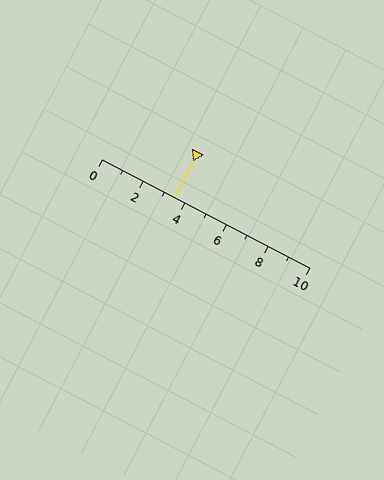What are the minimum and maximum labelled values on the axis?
The axis runs from 0 to 10.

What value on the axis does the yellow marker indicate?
The marker indicates approximately 3.5.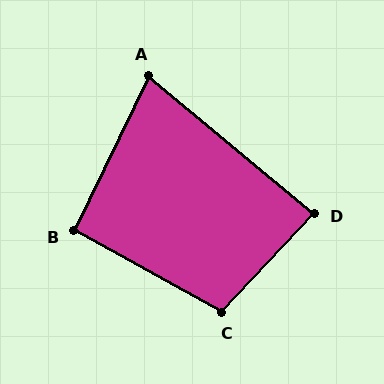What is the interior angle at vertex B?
Approximately 93 degrees (approximately right).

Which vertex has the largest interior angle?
C, at approximately 104 degrees.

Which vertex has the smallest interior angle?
A, at approximately 76 degrees.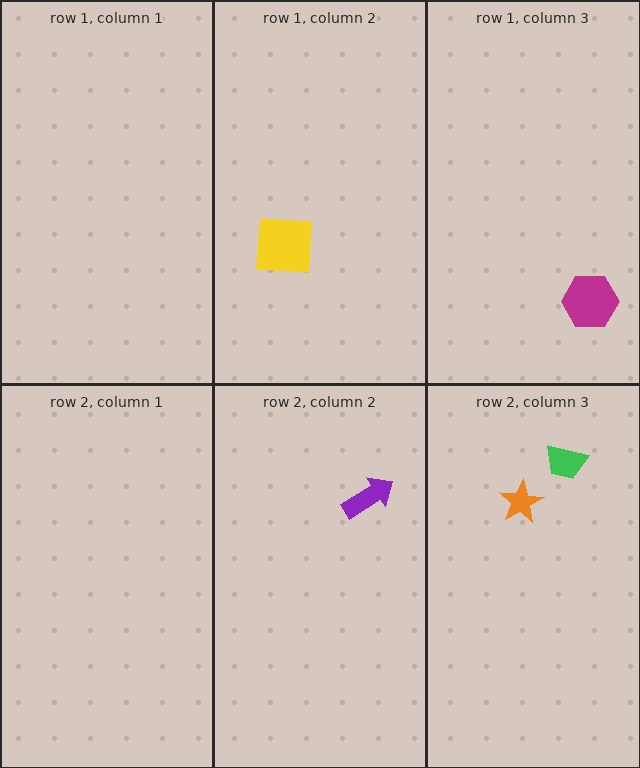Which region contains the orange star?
The row 2, column 3 region.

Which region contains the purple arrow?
The row 2, column 2 region.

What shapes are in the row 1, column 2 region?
The yellow square.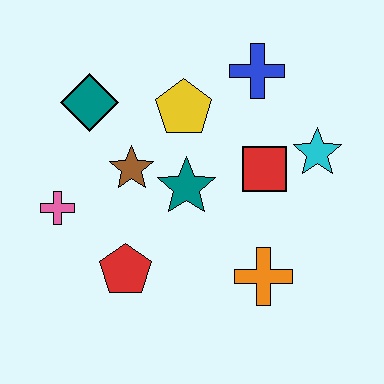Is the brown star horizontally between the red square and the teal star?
No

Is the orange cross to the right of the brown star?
Yes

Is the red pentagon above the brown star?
No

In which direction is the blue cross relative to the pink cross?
The blue cross is to the right of the pink cross.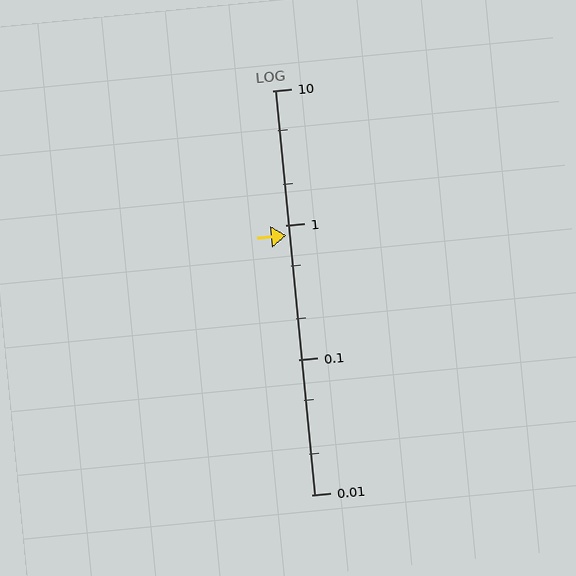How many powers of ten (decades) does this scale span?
The scale spans 3 decades, from 0.01 to 10.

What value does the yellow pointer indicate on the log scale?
The pointer indicates approximately 0.84.